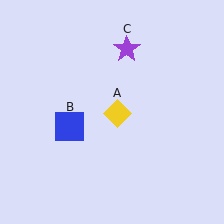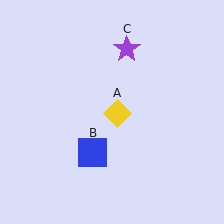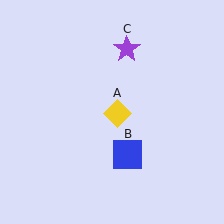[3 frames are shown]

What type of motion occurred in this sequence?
The blue square (object B) rotated counterclockwise around the center of the scene.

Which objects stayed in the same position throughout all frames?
Yellow diamond (object A) and purple star (object C) remained stationary.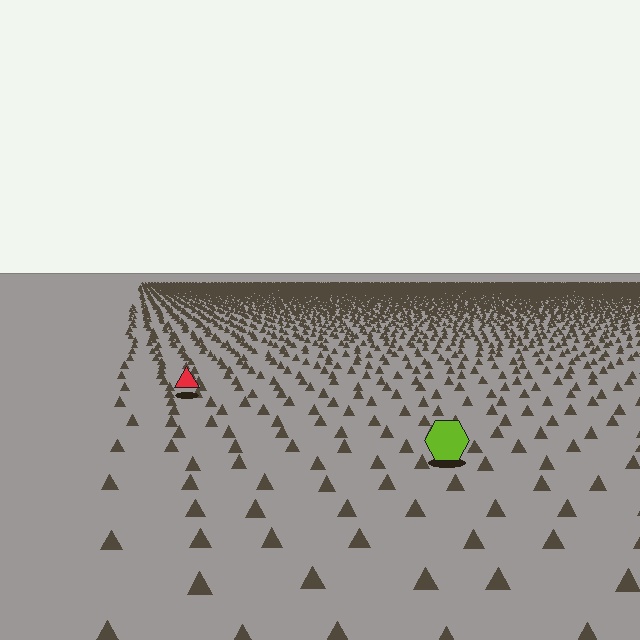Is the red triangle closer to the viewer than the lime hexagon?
No. The lime hexagon is closer — you can tell from the texture gradient: the ground texture is coarser near it.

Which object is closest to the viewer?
The lime hexagon is closest. The texture marks near it are larger and more spread out.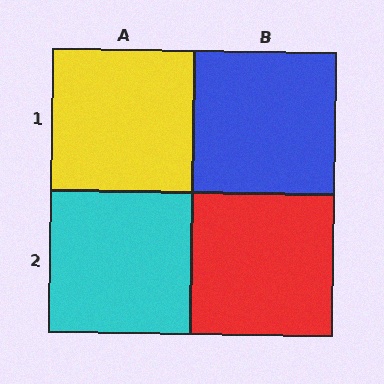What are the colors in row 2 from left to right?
Cyan, red.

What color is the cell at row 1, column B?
Blue.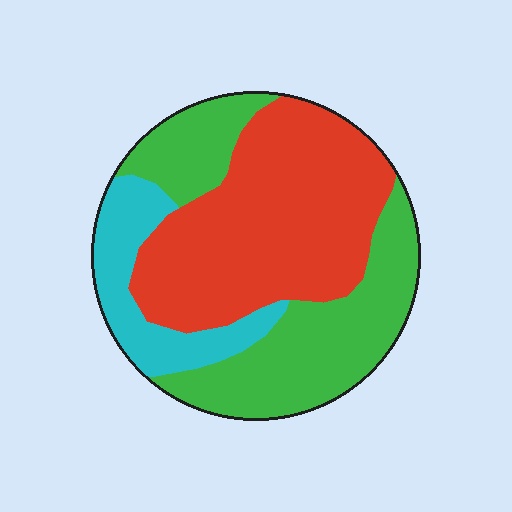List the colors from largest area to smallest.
From largest to smallest: red, green, cyan.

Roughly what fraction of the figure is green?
Green covers 38% of the figure.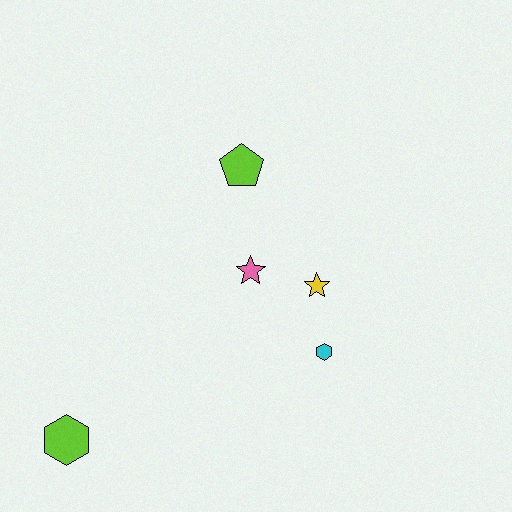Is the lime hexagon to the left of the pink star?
Yes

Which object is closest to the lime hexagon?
The pink star is closest to the lime hexagon.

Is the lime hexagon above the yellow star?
No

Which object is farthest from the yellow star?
The lime hexagon is farthest from the yellow star.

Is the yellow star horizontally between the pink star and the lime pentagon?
No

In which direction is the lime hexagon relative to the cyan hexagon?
The lime hexagon is to the left of the cyan hexagon.